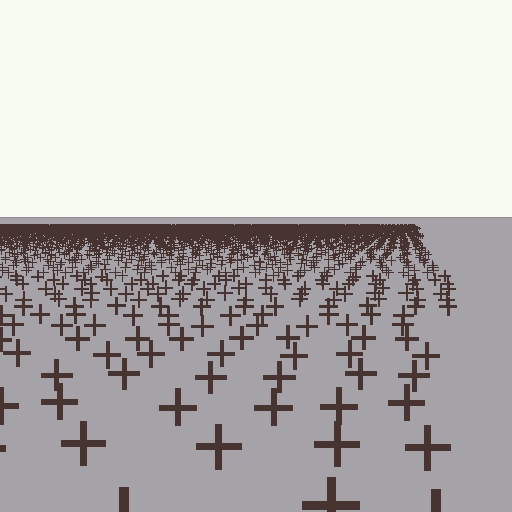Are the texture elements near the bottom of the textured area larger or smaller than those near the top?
Larger. Near the bottom, elements are closer to the viewer and appear at a bigger on-screen size.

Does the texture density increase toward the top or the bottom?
Density increases toward the top.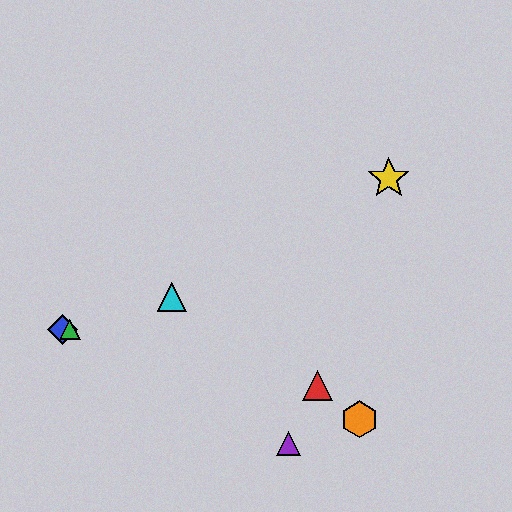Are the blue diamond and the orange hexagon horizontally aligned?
No, the blue diamond is at y≈329 and the orange hexagon is at y≈419.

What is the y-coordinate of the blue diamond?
The blue diamond is at y≈329.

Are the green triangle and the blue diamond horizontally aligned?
Yes, both are at y≈329.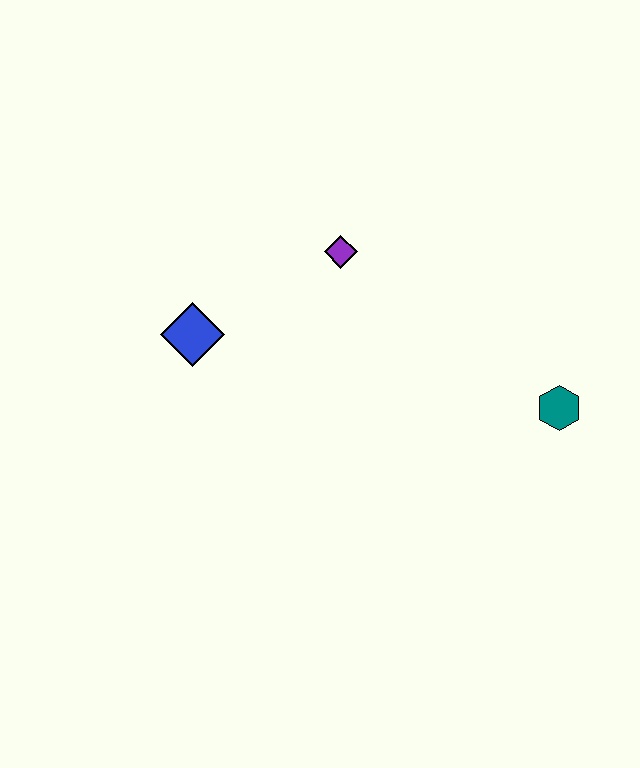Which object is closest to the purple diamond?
The blue diamond is closest to the purple diamond.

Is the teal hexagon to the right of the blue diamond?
Yes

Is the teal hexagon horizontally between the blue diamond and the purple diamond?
No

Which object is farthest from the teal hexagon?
The blue diamond is farthest from the teal hexagon.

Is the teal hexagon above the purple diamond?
No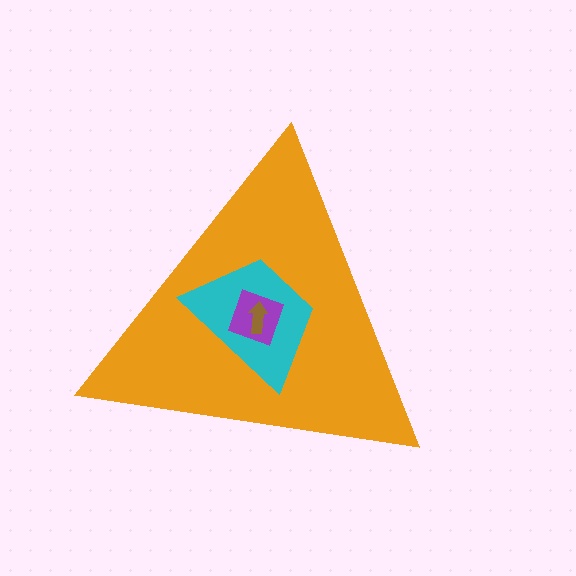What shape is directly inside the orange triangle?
The cyan trapezoid.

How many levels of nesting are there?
4.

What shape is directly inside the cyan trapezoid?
The purple diamond.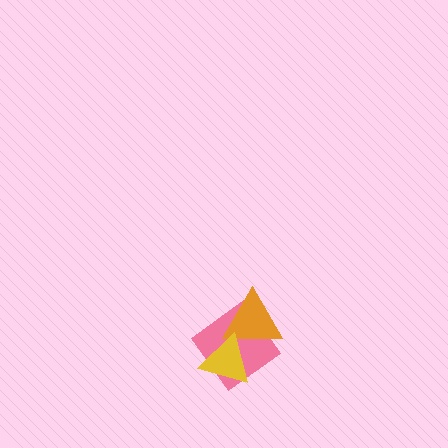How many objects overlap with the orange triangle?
2 objects overlap with the orange triangle.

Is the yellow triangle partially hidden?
No, no other shape covers it.